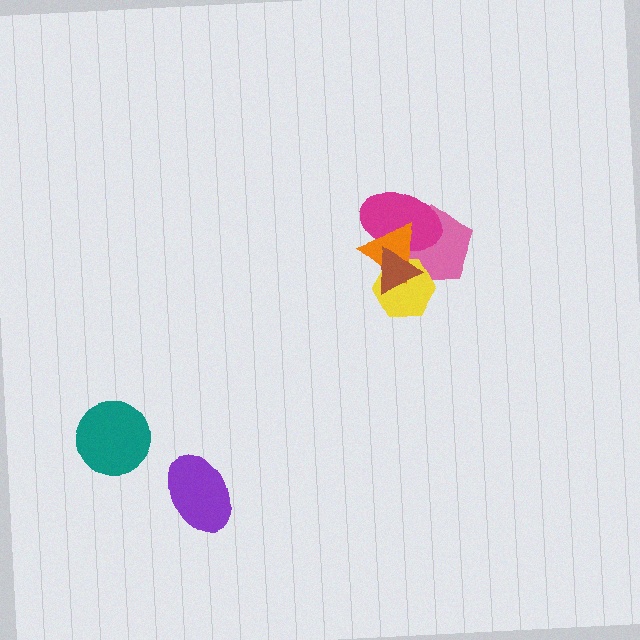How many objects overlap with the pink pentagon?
4 objects overlap with the pink pentagon.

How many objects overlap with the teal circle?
0 objects overlap with the teal circle.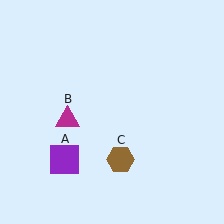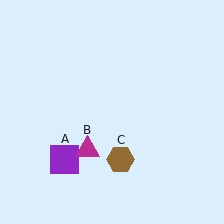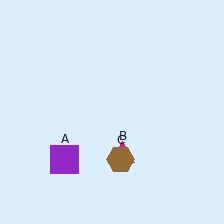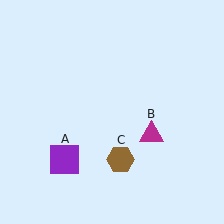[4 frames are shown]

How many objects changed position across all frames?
1 object changed position: magenta triangle (object B).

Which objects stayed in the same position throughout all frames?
Purple square (object A) and brown hexagon (object C) remained stationary.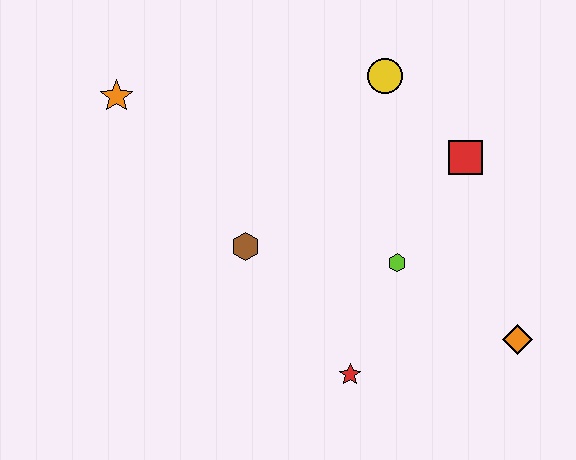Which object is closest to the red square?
The yellow circle is closest to the red square.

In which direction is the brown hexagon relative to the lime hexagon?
The brown hexagon is to the left of the lime hexagon.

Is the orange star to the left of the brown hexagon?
Yes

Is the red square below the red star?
No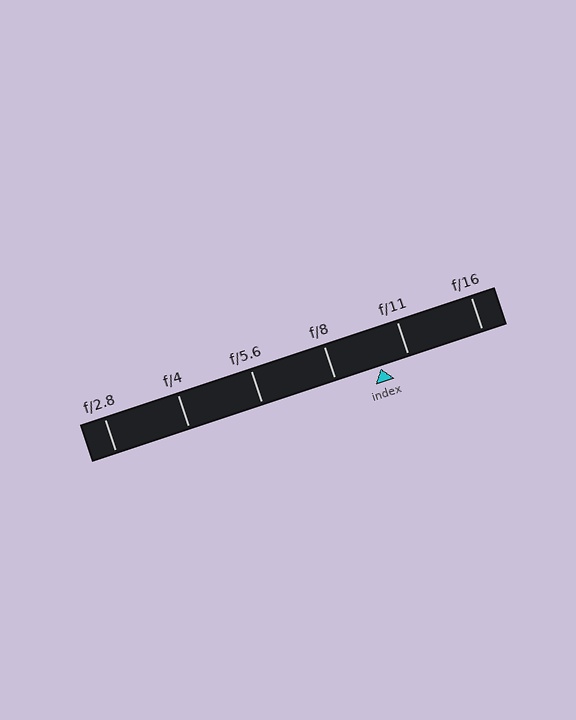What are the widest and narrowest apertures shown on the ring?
The widest aperture shown is f/2.8 and the narrowest is f/16.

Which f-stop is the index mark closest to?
The index mark is closest to f/11.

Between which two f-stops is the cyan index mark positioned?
The index mark is between f/8 and f/11.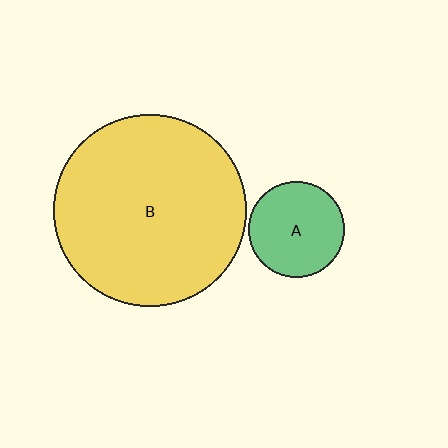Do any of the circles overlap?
No, none of the circles overlap.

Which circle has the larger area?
Circle B (yellow).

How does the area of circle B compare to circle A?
Approximately 4.0 times.